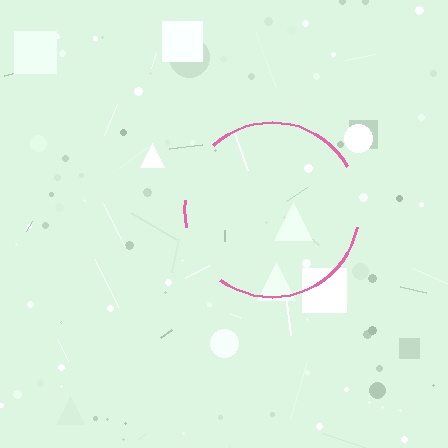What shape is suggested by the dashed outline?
The dashed outline suggests a circle.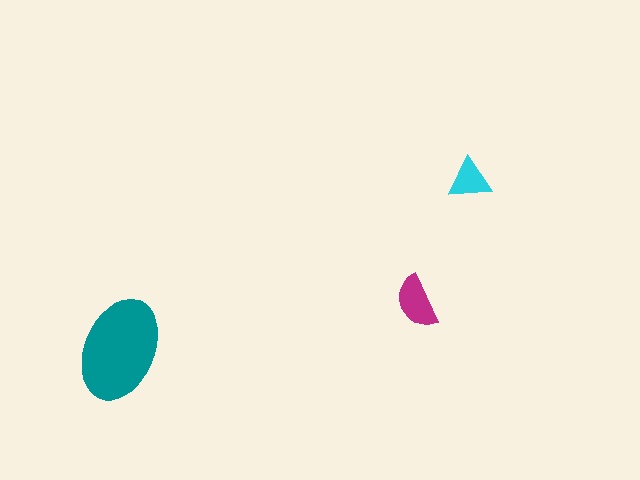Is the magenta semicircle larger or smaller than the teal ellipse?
Smaller.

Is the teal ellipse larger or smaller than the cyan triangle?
Larger.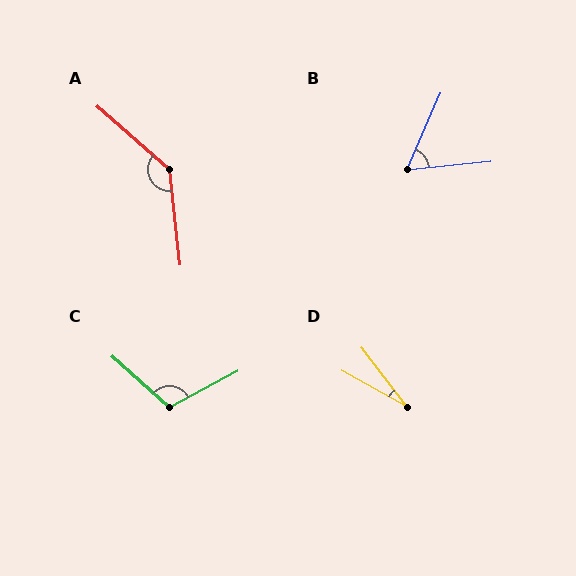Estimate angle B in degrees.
Approximately 60 degrees.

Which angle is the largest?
A, at approximately 137 degrees.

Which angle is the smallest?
D, at approximately 23 degrees.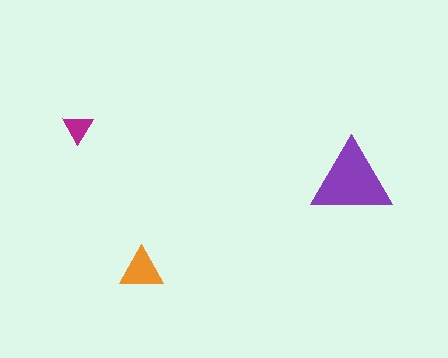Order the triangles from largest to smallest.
the purple one, the orange one, the magenta one.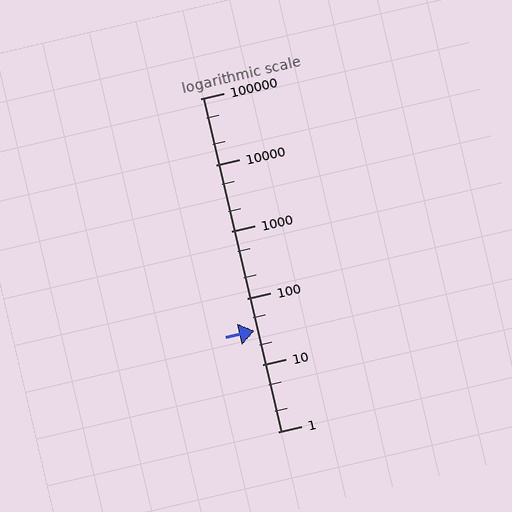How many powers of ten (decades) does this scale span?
The scale spans 5 decades, from 1 to 100000.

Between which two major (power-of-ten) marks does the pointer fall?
The pointer is between 10 and 100.